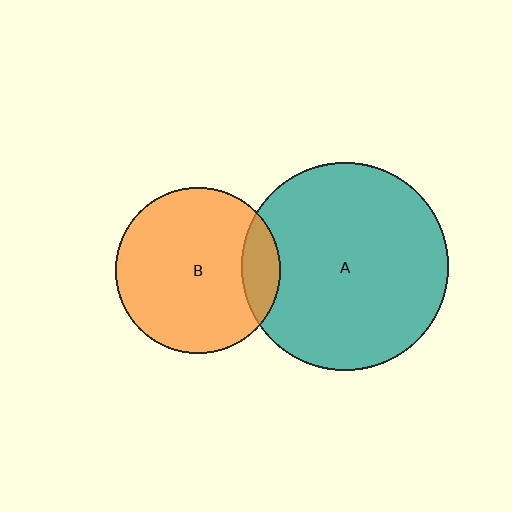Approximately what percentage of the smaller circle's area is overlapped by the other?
Approximately 15%.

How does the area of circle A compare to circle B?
Approximately 1.6 times.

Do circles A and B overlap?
Yes.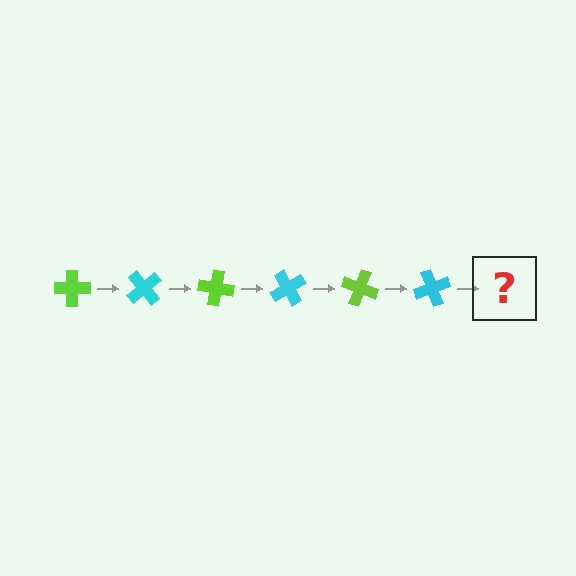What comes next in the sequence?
The next element should be a lime cross, rotated 300 degrees from the start.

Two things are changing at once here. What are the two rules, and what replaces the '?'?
The two rules are that it rotates 50 degrees each step and the color cycles through lime and cyan. The '?' should be a lime cross, rotated 300 degrees from the start.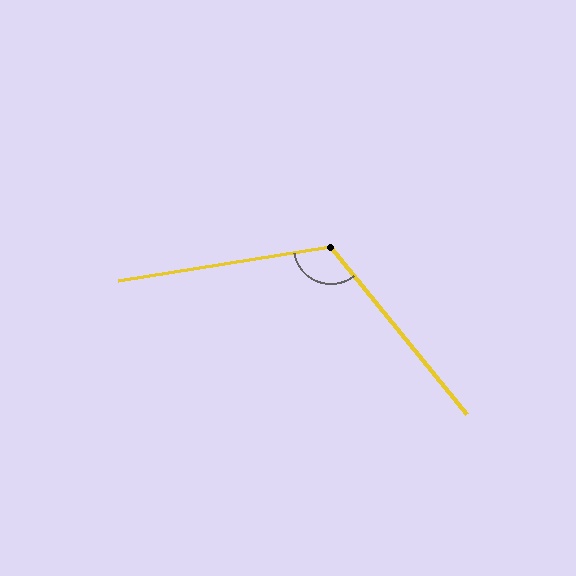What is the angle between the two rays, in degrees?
Approximately 120 degrees.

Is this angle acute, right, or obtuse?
It is obtuse.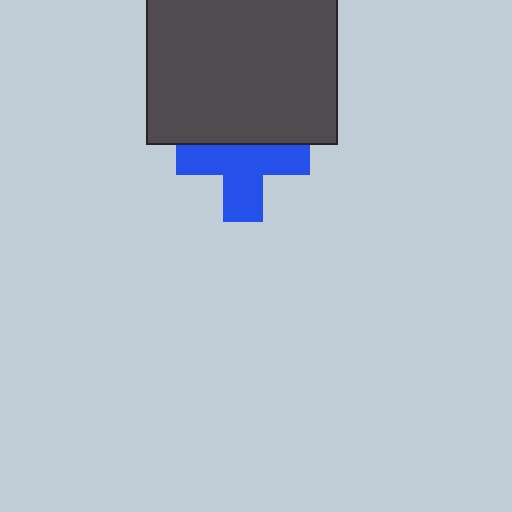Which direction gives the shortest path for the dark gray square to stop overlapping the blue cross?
Moving up gives the shortest separation.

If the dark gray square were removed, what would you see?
You would see the complete blue cross.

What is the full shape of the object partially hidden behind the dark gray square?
The partially hidden object is a blue cross.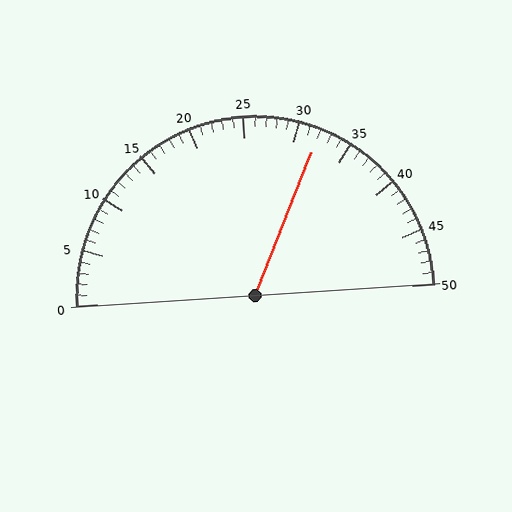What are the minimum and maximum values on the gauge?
The gauge ranges from 0 to 50.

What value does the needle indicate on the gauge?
The needle indicates approximately 32.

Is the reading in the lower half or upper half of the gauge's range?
The reading is in the upper half of the range (0 to 50).